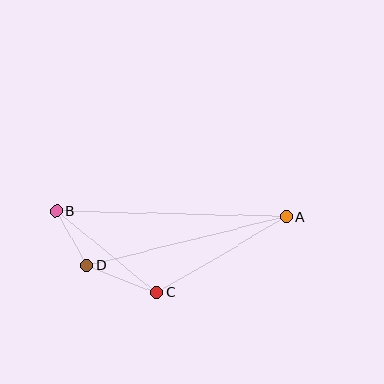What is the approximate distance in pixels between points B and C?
The distance between B and C is approximately 129 pixels.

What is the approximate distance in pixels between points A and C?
The distance between A and C is approximately 150 pixels.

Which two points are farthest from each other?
Points A and B are farthest from each other.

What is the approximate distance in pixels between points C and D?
The distance between C and D is approximately 75 pixels.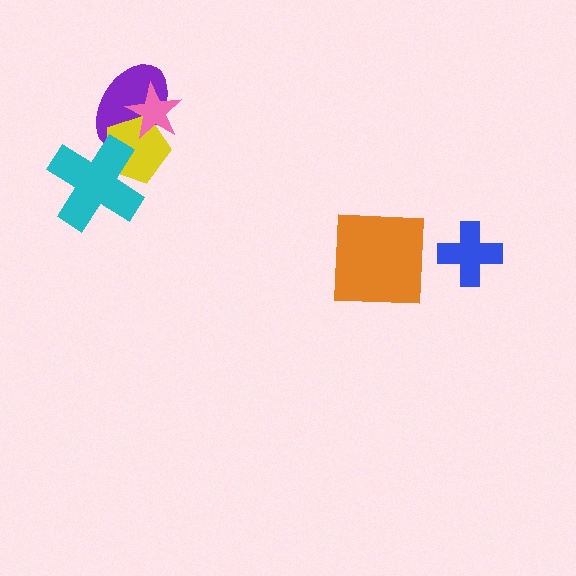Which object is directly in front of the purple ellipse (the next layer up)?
The yellow pentagon is directly in front of the purple ellipse.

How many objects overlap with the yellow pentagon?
3 objects overlap with the yellow pentagon.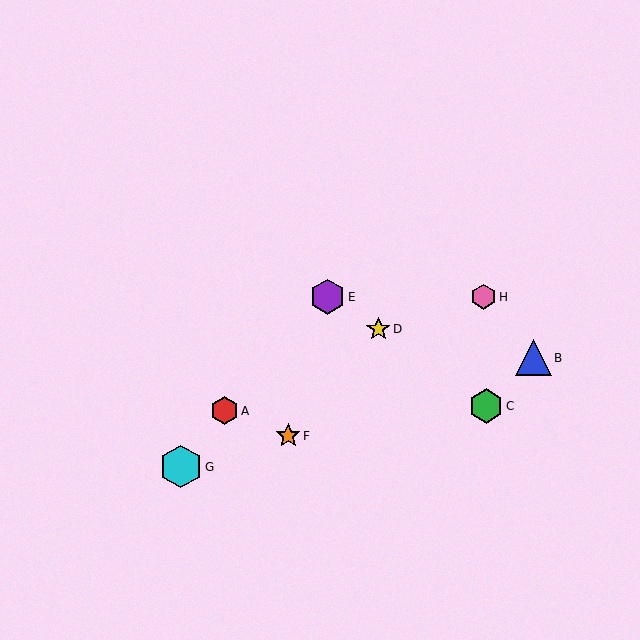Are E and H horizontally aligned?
Yes, both are at y≈297.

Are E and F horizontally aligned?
No, E is at y≈297 and F is at y≈436.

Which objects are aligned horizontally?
Objects E, H are aligned horizontally.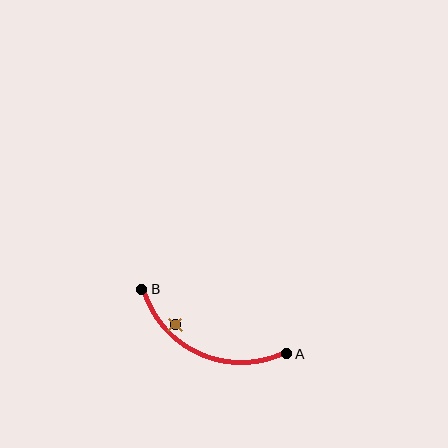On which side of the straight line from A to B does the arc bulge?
The arc bulges below the straight line connecting A and B.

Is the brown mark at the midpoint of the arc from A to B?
No — the brown mark does not lie on the arc at all. It sits slightly inside the curve.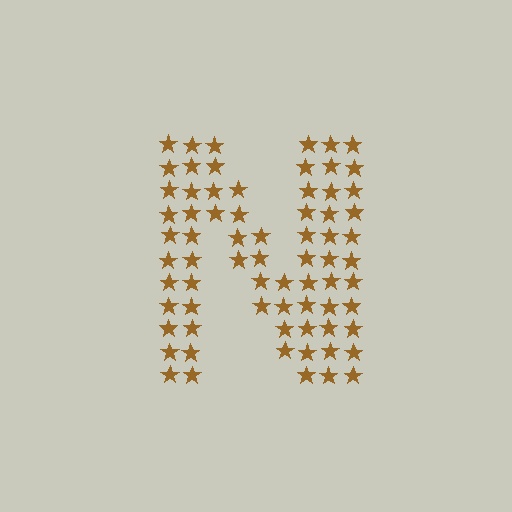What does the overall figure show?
The overall figure shows the letter N.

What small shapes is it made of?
It is made of small stars.